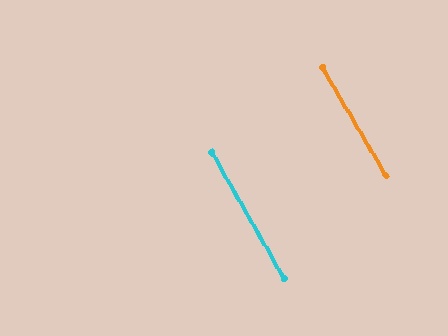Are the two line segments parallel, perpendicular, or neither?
Parallel — their directions differ by only 0.8°.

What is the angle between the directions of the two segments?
Approximately 1 degree.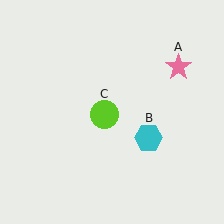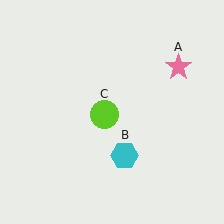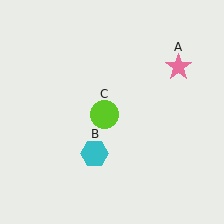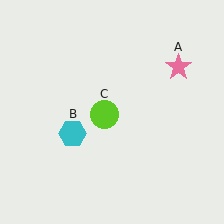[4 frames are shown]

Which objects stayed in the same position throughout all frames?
Pink star (object A) and lime circle (object C) remained stationary.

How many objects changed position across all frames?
1 object changed position: cyan hexagon (object B).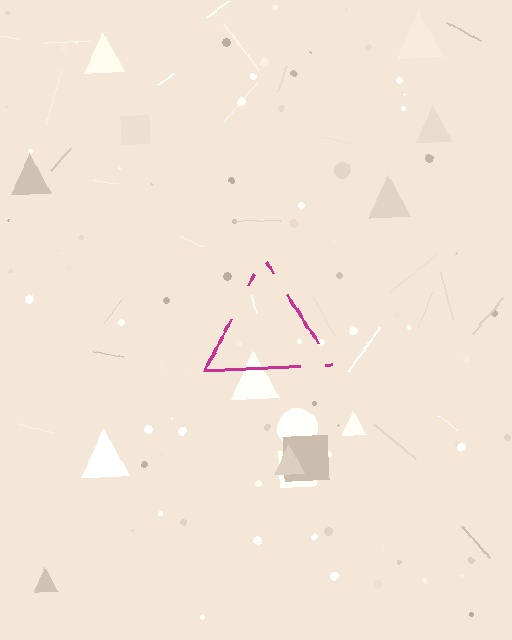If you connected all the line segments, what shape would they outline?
They would outline a triangle.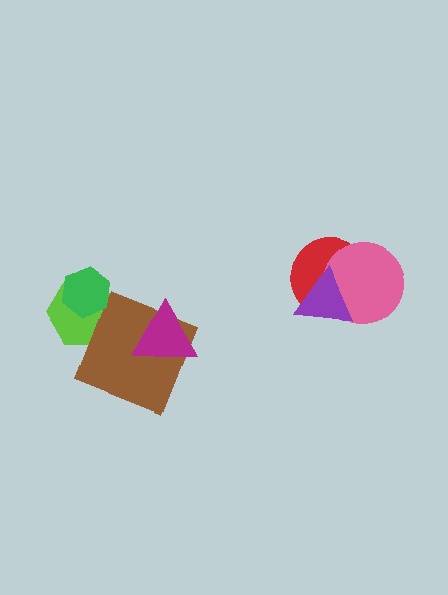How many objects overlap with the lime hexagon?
2 objects overlap with the lime hexagon.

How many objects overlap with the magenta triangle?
1 object overlaps with the magenta triangle.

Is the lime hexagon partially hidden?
Yes, it is partially covered by another shape.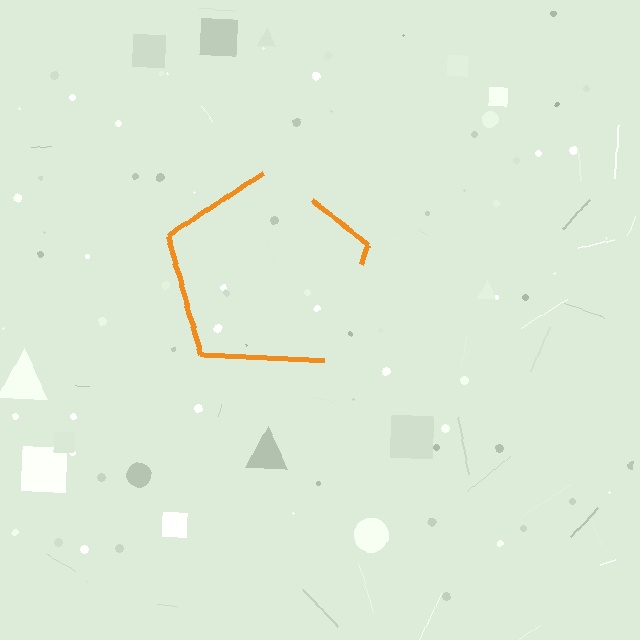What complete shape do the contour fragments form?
The contour fragments form a pentagon.